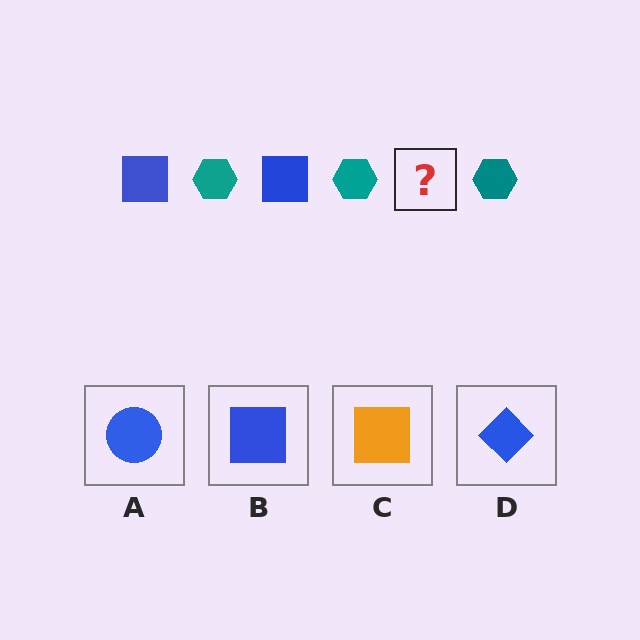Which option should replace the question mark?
Option B.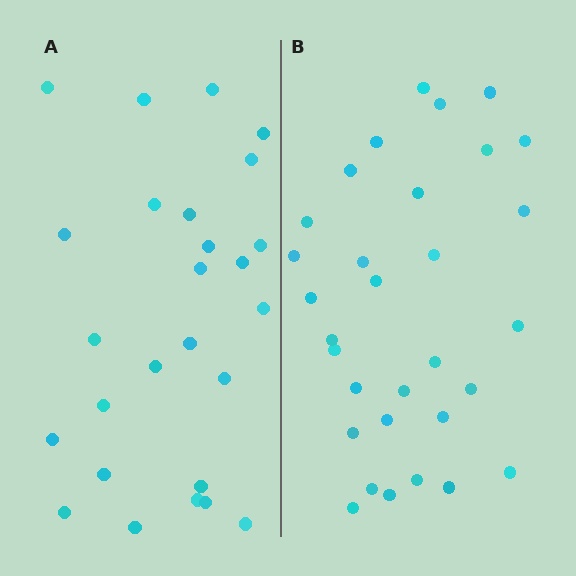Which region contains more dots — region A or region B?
Region B (the right region) has more dots.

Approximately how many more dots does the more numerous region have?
Region B has about 5 more dots than region A.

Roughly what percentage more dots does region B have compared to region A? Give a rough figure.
About 20% more.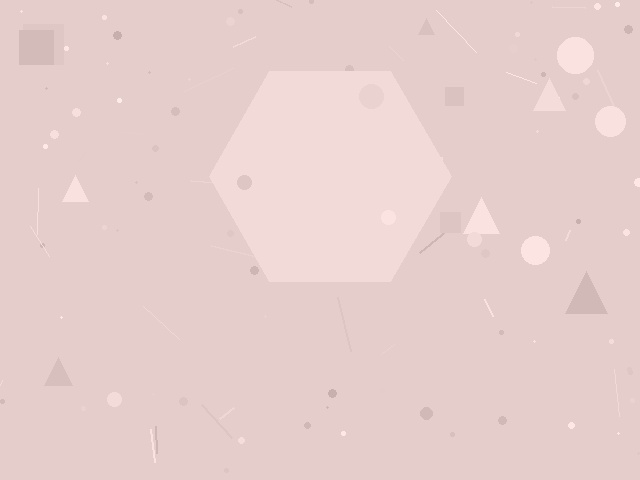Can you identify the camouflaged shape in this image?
The camouflaged shape is a hexagon.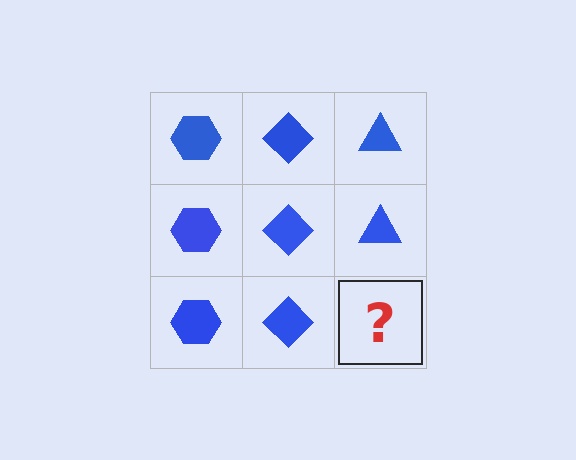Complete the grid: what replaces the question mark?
The question mark should be replaced with a blue triangle.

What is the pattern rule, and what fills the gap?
The rule is that each column has a consistent shape. The gap should be filled with a blue triangle.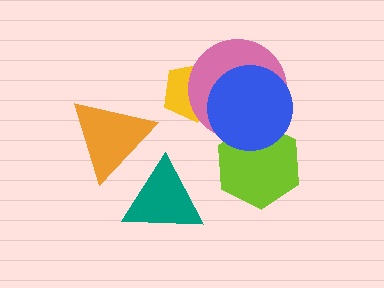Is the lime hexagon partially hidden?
Yes, it is partially covered by another shape.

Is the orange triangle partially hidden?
Yes, it is partially covered by another shape.